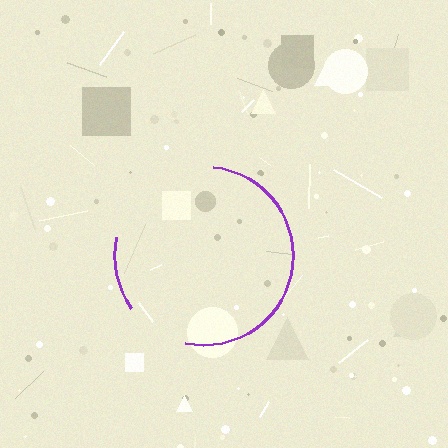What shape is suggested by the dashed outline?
The dashed outline suggests a circle.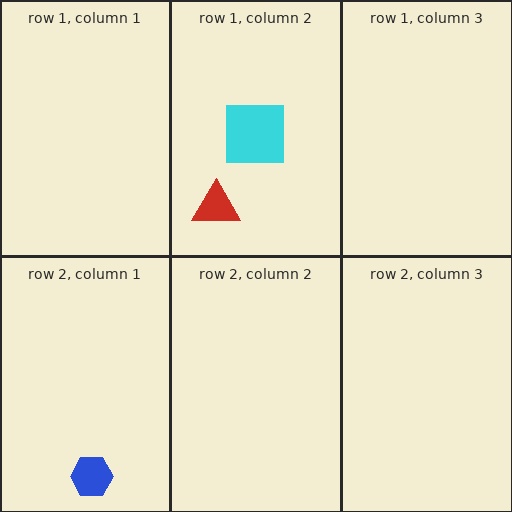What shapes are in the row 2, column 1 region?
The blue hexagon.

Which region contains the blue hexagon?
The row 2, column 1 region.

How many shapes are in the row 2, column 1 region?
1.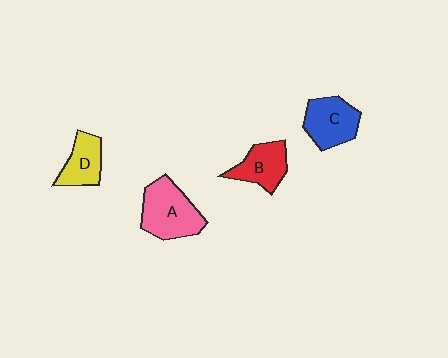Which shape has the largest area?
Shape A (pink).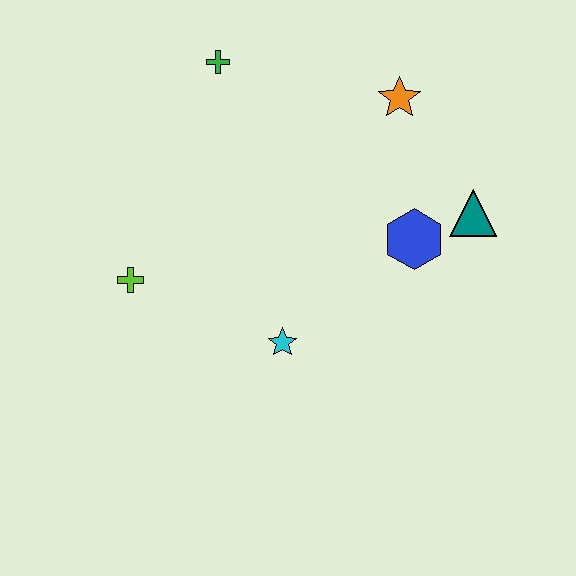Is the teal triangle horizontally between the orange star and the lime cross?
No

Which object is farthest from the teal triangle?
The lime cross is farthest from the teal triangle.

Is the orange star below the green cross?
Yes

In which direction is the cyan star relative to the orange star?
The cyan star is below the orange star.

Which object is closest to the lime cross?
The cyan star is closest to the lime cross.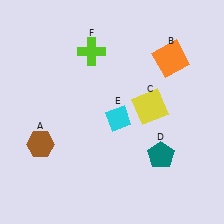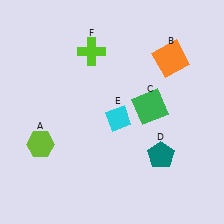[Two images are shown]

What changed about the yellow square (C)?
In Image 1, C is yellow. In Image 2, it changed to green.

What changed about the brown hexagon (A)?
In Image 1, A is brown. In Image 2, it changed to lime.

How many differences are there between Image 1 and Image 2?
There are 2 differences between the two images.